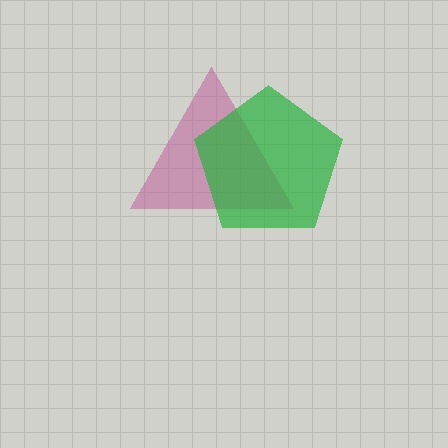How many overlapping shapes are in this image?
There are 2 overlapping shapes in the image.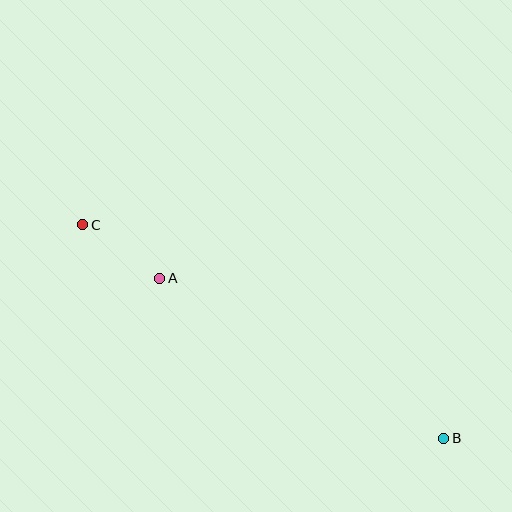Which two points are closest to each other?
Points A and C are closest to each other.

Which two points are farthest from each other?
Points B and C are farthest from each other.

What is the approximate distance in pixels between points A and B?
The distance between A and B is approximately 326 pixels.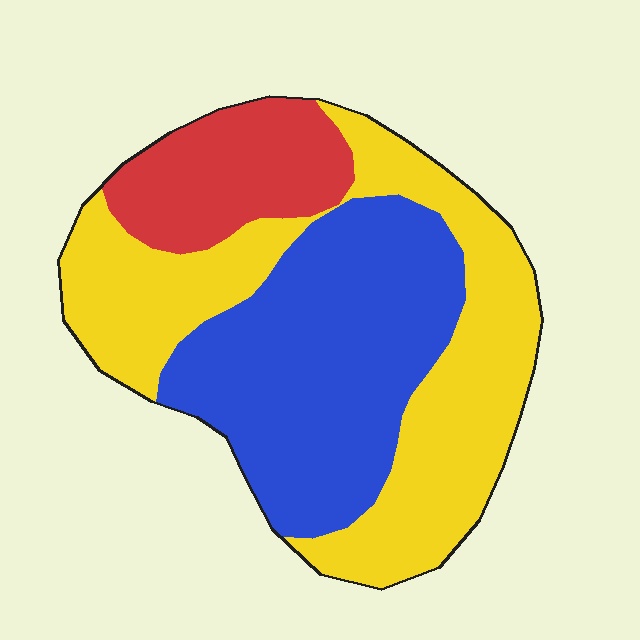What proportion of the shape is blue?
Blue takes up about two fifths (2/5) of the shape.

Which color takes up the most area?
Yellow, at roughly 45%.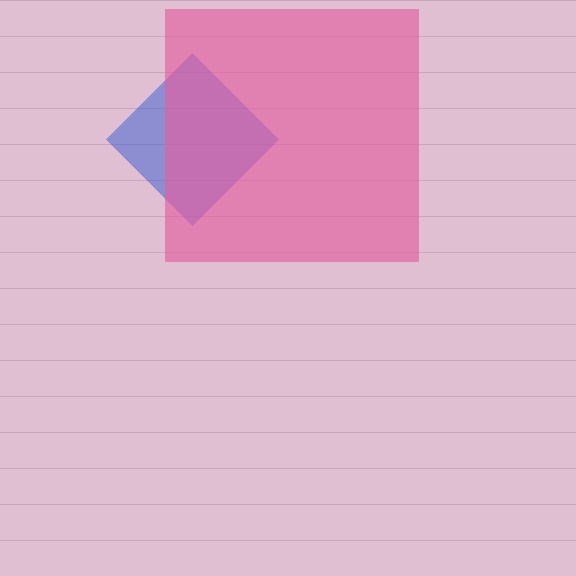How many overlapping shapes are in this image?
There are 2 overlapping shapes in the image.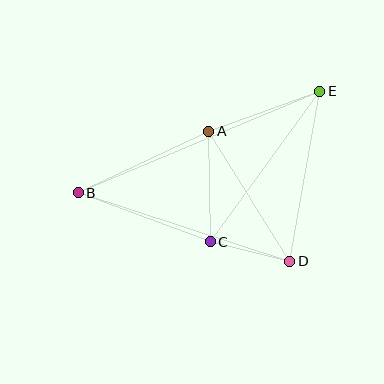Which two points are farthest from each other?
Points B and E are farthest from each other.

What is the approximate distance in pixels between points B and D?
The distance between B and D is approximately 222 pixels.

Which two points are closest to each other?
Points C and D are closest to each other.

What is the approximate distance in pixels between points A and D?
The distance between A and D is approximately 153 pixels.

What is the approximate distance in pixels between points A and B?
The distance between A and B is approximately 144 pixels.